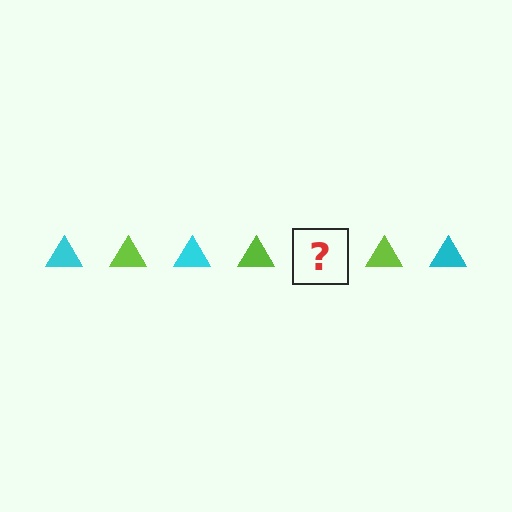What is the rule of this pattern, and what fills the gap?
The rule is that the pattern cycles through cyan, lime triangles. The gap should be filled with a cyan triangle.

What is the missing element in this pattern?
The missing element is a cyan triangle.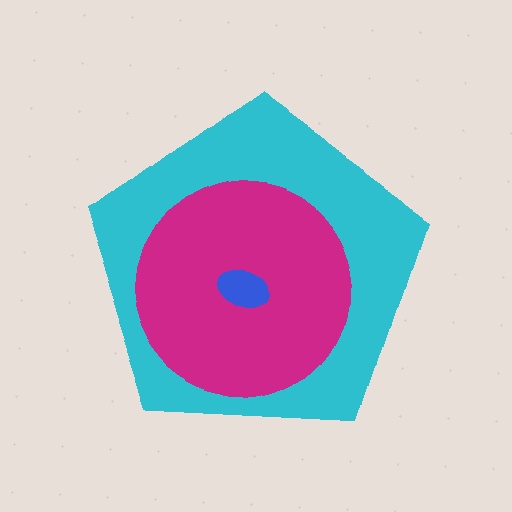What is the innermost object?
The blue ellipse.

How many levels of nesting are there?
3.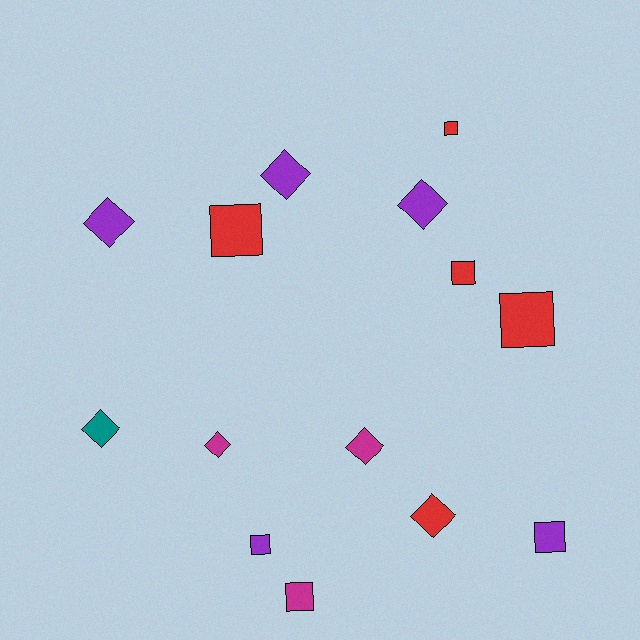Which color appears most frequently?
Red, with 5 objects.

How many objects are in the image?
There are 14 objects.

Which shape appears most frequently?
Square, with 7 objects.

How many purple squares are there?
There are 2 purple squares.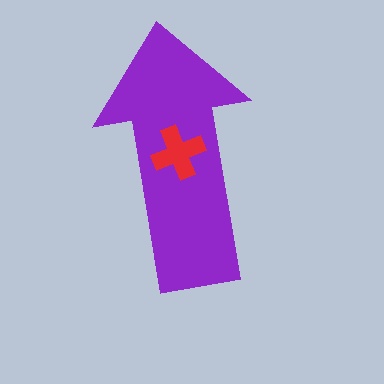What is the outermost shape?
The purple arrow.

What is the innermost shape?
The red cross.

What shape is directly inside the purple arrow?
The red cross.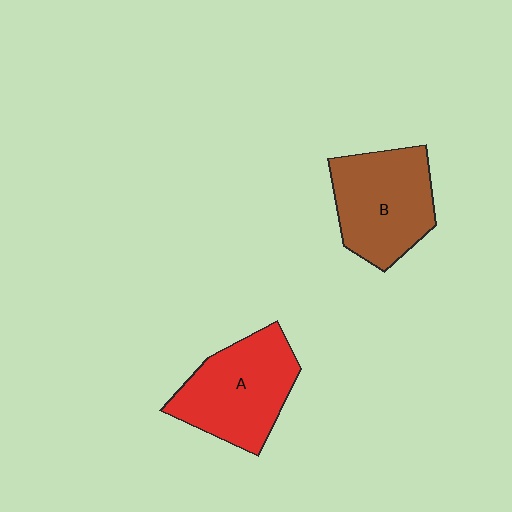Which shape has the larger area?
Shape A (red).